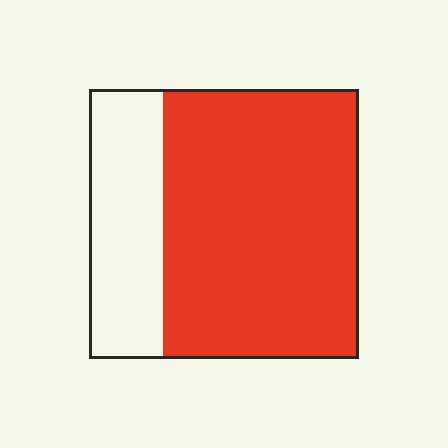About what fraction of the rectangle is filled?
About three quarters (3/4).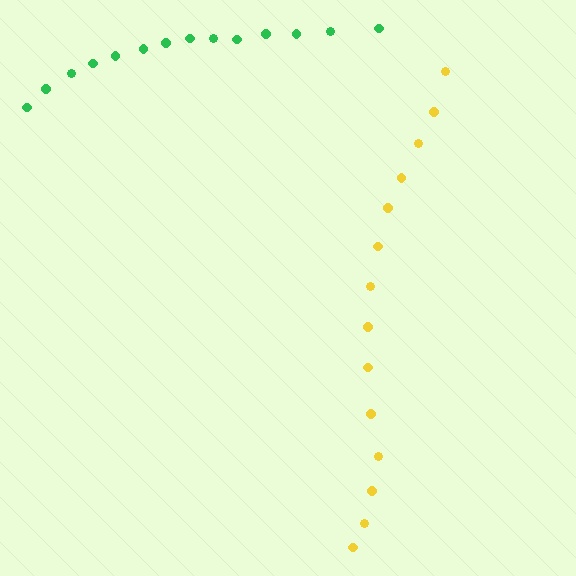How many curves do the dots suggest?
There are 2 distinct paths.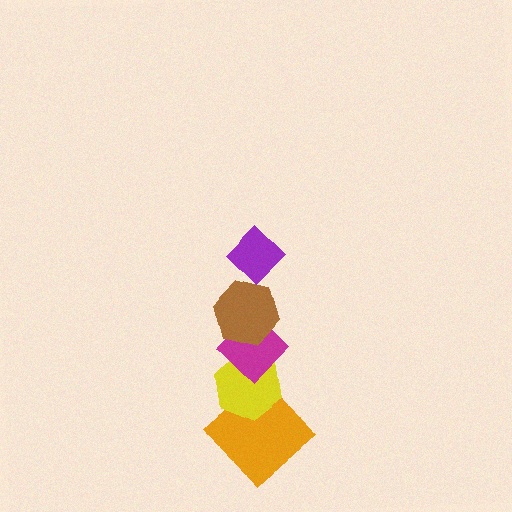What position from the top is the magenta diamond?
The magenta diamond is 3rd from the top.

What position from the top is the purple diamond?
The purple diamond is 1st from the top.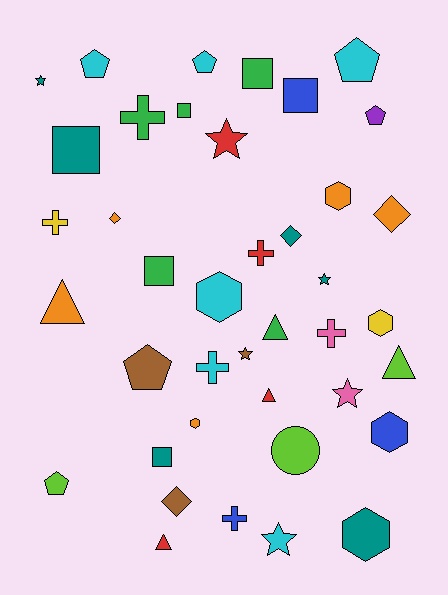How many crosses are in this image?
There are 6 crosses.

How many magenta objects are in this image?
There are no magenta objects.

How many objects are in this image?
There are 40 objects.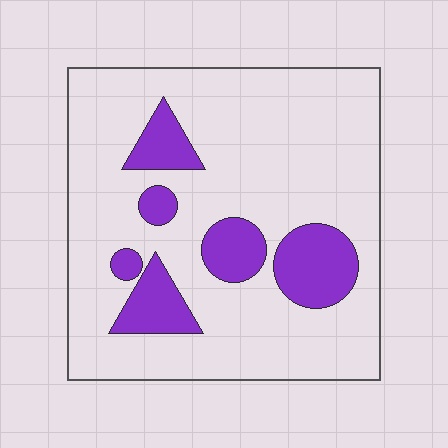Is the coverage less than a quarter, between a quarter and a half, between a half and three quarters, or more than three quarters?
Less than a quarter.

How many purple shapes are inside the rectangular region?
6.